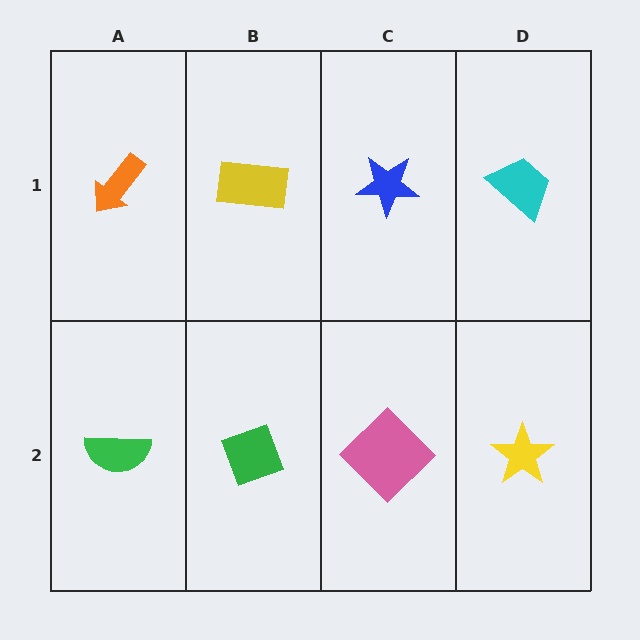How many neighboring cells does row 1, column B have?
3.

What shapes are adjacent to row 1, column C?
A pink diamond (row 2, column C), a yellow rectangle (row 1, column B), a cyan trapezoid (row 1, column D).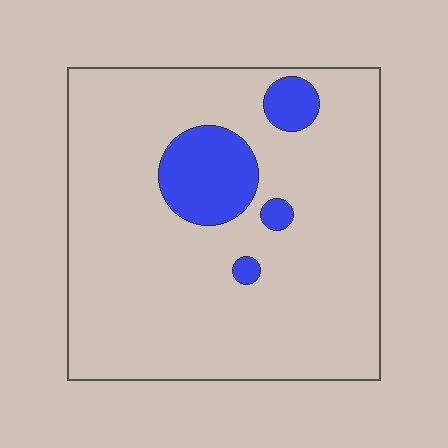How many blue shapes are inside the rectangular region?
4.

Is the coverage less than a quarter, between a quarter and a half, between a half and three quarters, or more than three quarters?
Less than a quarter.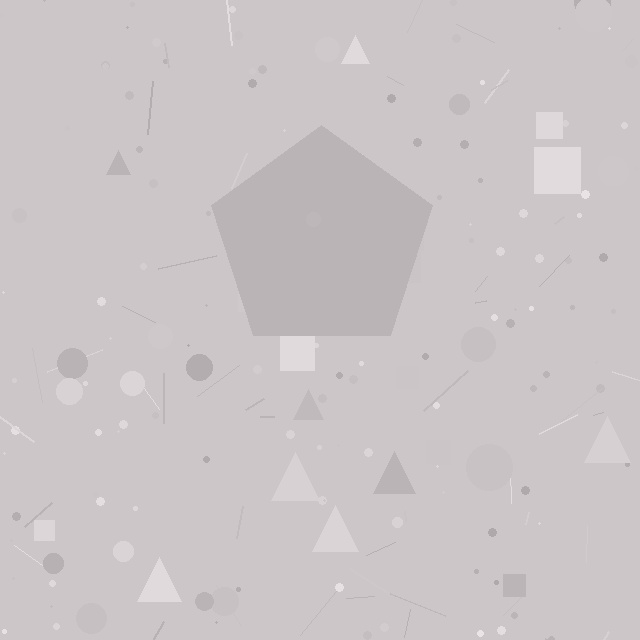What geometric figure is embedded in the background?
A pentagon is embedded in the background.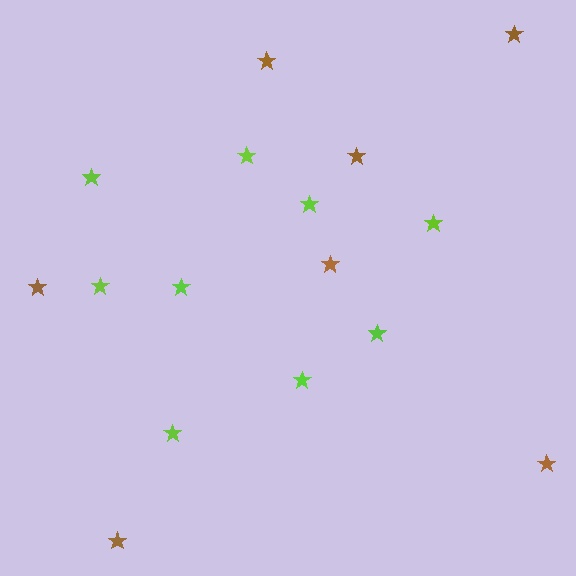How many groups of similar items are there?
There are 2 groups: one group of lime stars (9) and one group of brown stars (7).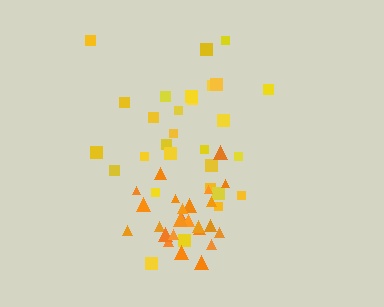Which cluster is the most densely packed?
Orange.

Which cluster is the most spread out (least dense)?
Yellow.